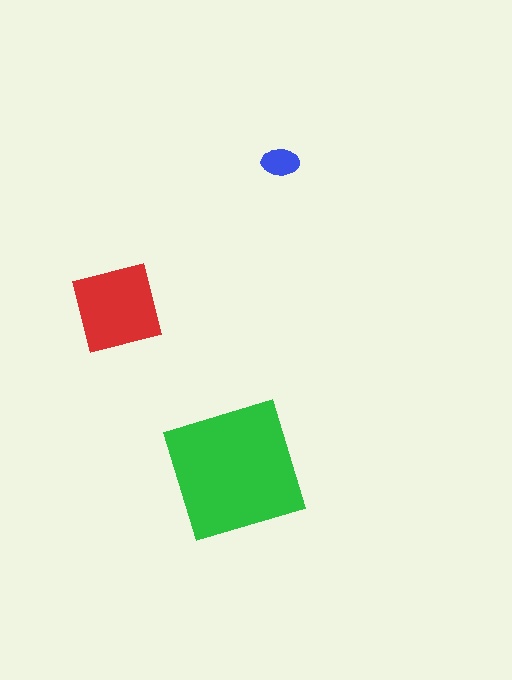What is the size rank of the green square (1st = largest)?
1st.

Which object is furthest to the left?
The red square is leftmost.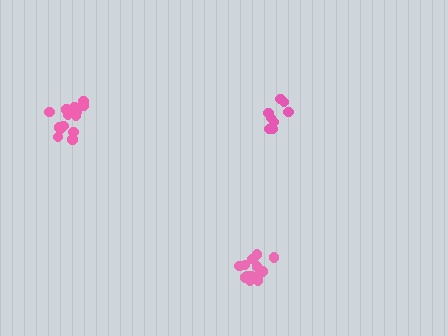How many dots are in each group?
Group 1: 13 dots, Group 2: 9 dots, Group 3: 14 dots (36 total).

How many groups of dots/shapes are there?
There are 3 groups.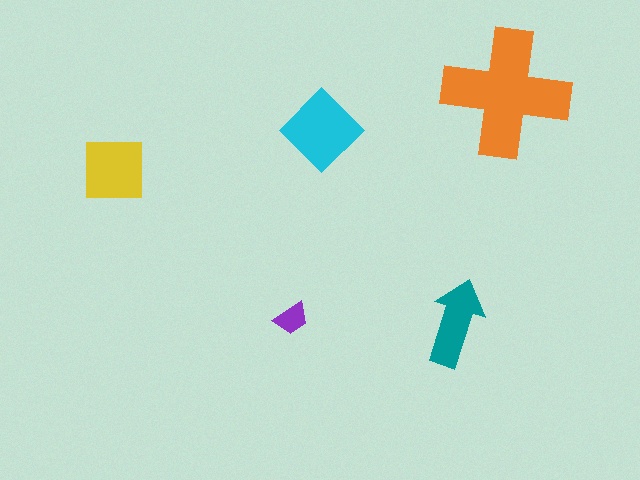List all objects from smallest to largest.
The purple trapezoid, the teal arrow, the yellow square, the cyan diamond, the orange cross.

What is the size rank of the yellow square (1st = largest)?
3rd.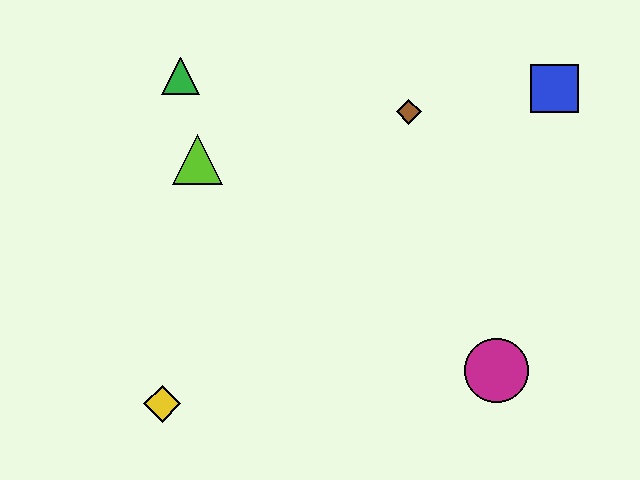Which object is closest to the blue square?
The brown diamond is closest to the blue square.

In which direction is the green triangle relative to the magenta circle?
The green triangle is to the left of the magenta circle.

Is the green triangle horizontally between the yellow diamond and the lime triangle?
Yes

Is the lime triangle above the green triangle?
No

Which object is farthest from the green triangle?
The magenta circle is farthest from the green triangle.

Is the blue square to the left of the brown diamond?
No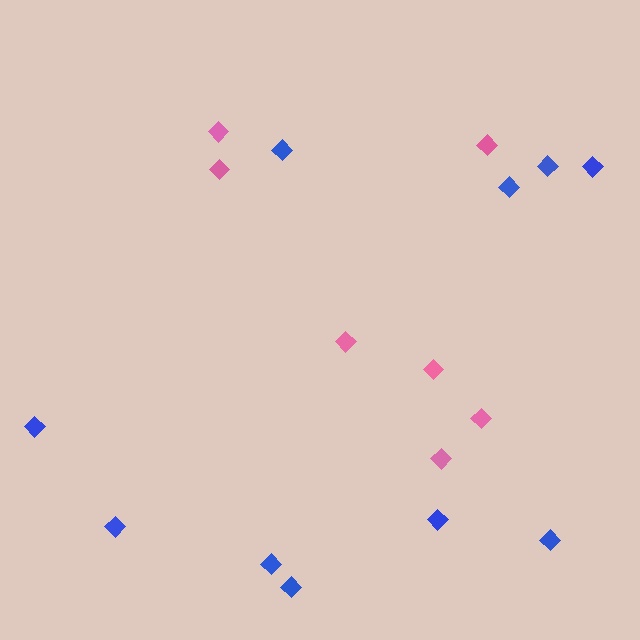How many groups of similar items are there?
There are 2 groups: one group of blue diamonds (10) and one group of pink diamonds (7).